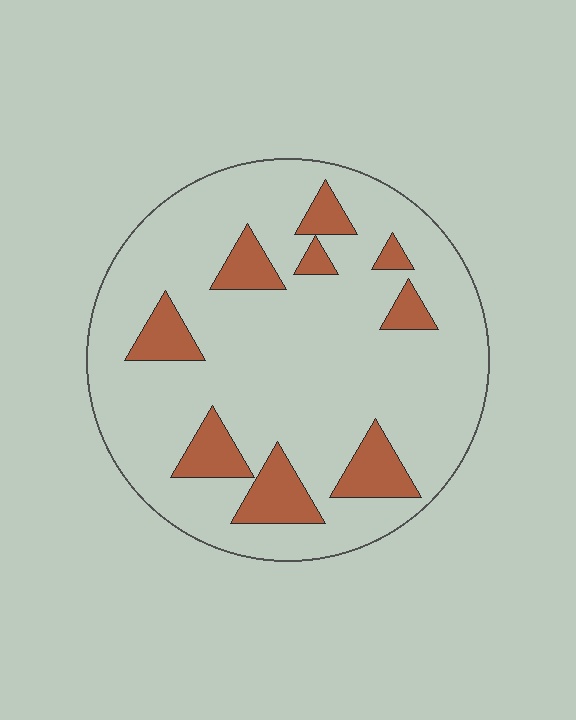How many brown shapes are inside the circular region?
9.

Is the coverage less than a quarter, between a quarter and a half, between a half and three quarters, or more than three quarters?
Less than a quarter.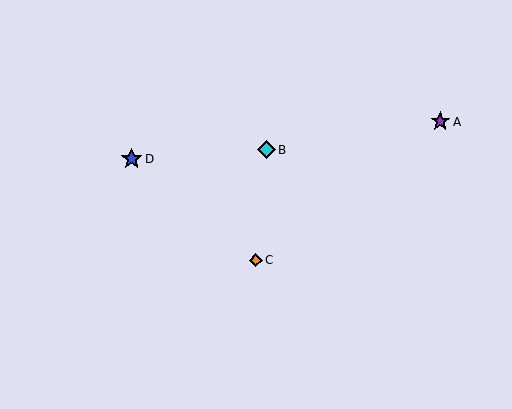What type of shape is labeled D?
Shape D is a blue star.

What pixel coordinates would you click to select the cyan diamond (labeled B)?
Click at (266, 150) to select the cyan diamond B.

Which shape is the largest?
The blue star (labeled D) is the largest.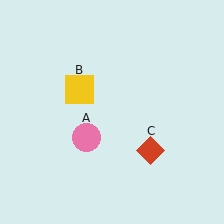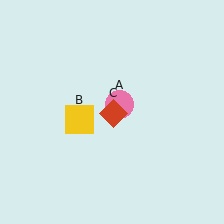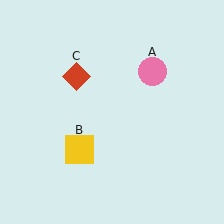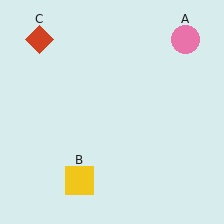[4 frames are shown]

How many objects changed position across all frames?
3 objects changed position: pink circle (object A), yellow square (object B), red diamond (object C).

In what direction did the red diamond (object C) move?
The red diamond (object C) moved up and to the left.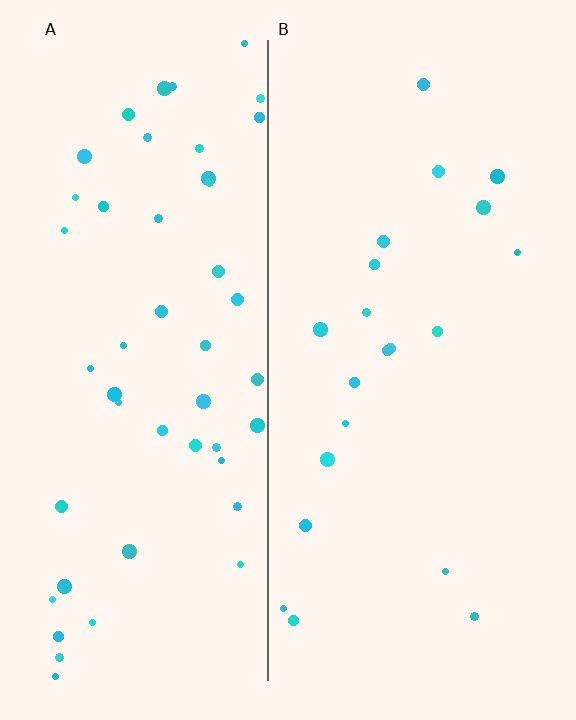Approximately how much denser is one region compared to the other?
Approximately 2.4× — region A over region B.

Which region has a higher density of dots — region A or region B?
A (the left).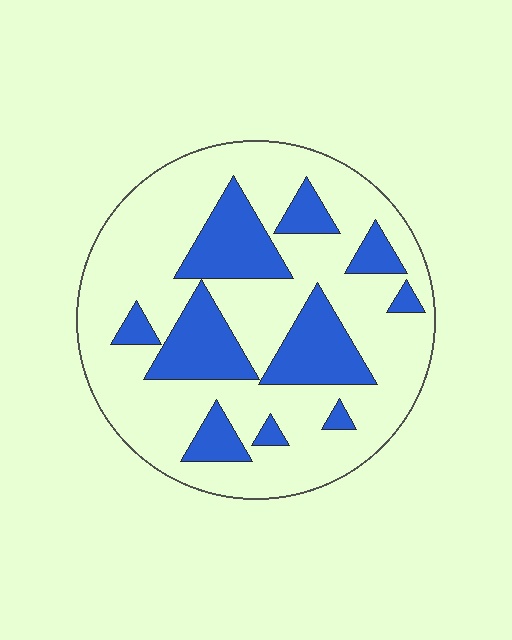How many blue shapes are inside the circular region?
10.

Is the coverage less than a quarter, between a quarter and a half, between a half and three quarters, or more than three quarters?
Between a quarter and a half.